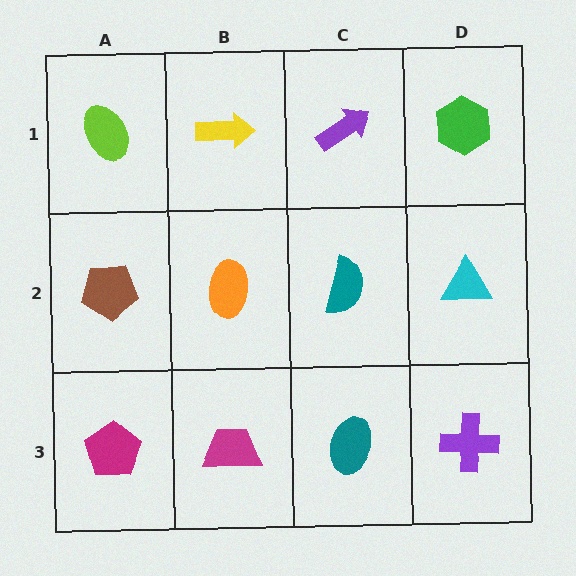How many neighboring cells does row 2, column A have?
3.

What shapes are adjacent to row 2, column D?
A green hexagon (row 1, column D), a purple cross (row 3, column D), a teal semicircle (row 2, column C).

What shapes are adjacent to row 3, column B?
An orange ellipse (row 2, column B), a magenta pentagon (row 3, column A), a teal ellipse (row 3, column C).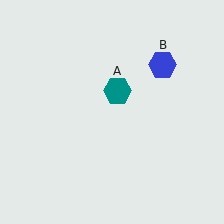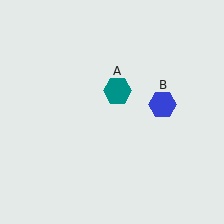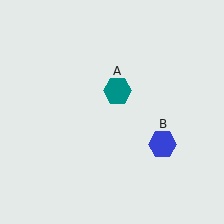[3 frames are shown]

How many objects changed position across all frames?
1 object changed position: blue hexagon (object B).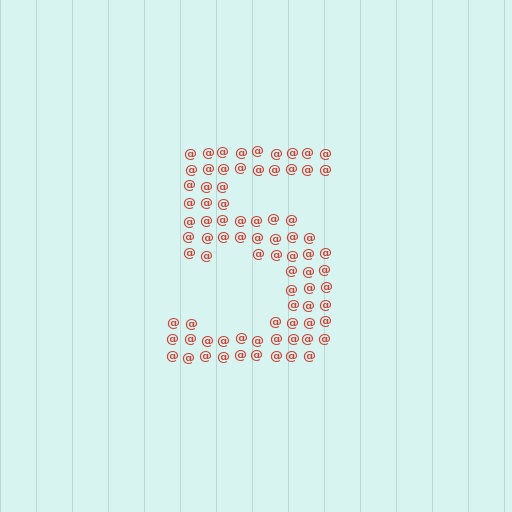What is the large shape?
The large shape is the digit 5.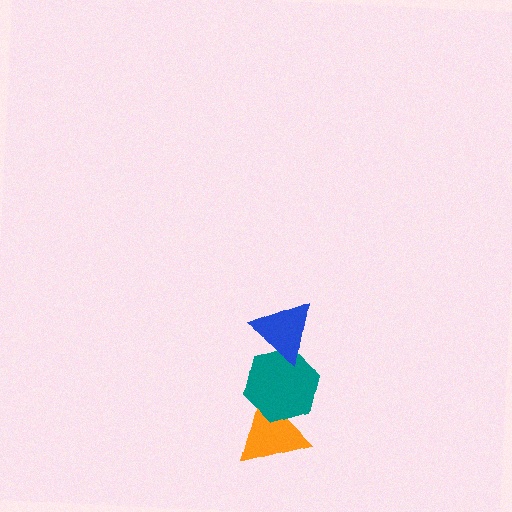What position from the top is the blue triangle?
The blue triangle is 1st from the top.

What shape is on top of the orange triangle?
The teal hexagon is on top of the orange triangle.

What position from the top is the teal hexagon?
The teal hexagon is 2nd from the top.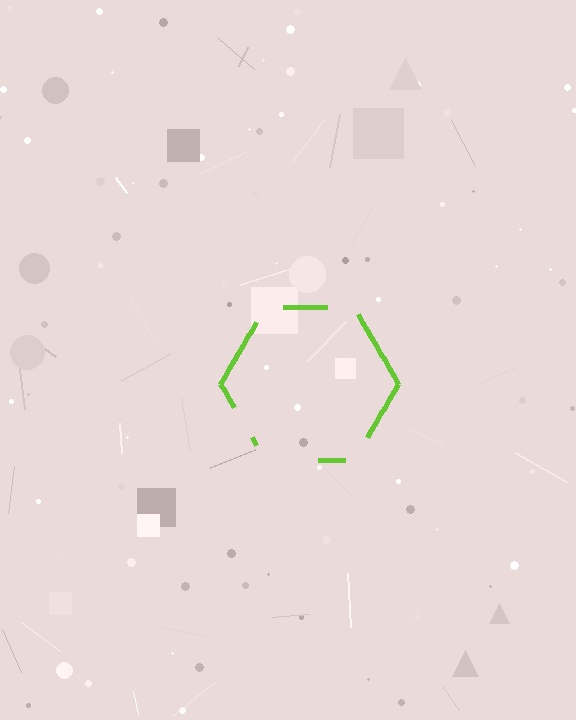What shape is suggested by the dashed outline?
The dashed outline suggests a hexagon.